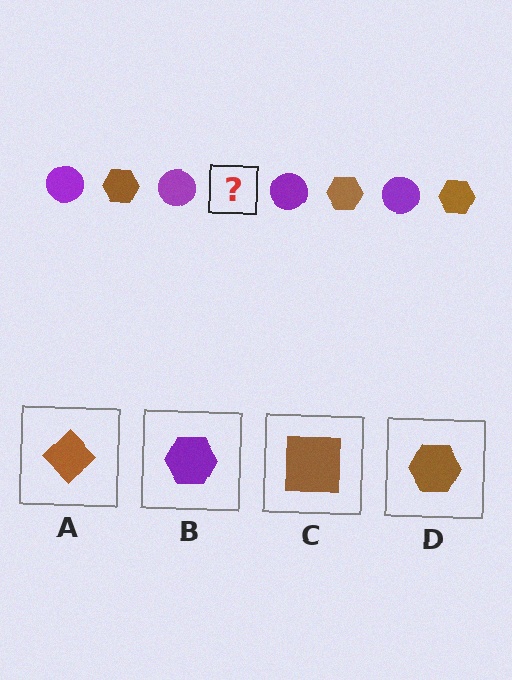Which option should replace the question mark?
Option D.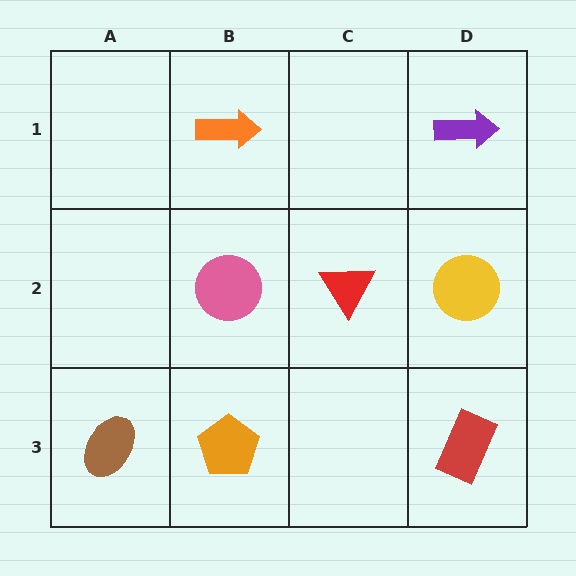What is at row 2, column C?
A red triangle.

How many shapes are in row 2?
3 shapes.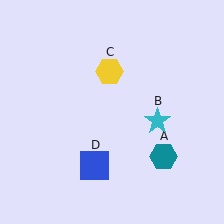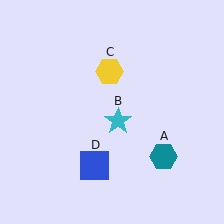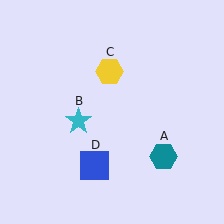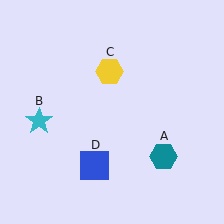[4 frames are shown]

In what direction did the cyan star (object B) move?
The cyan star (object B) moved left.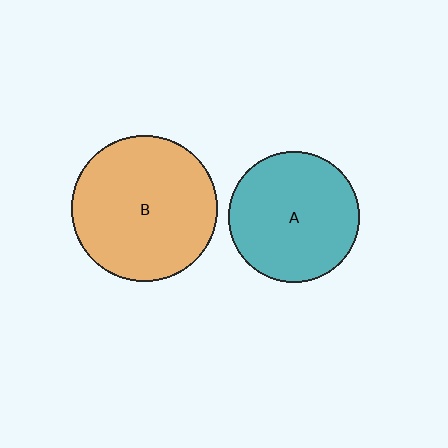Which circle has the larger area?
Circle B (orange).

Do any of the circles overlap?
No, none of the circles overlap.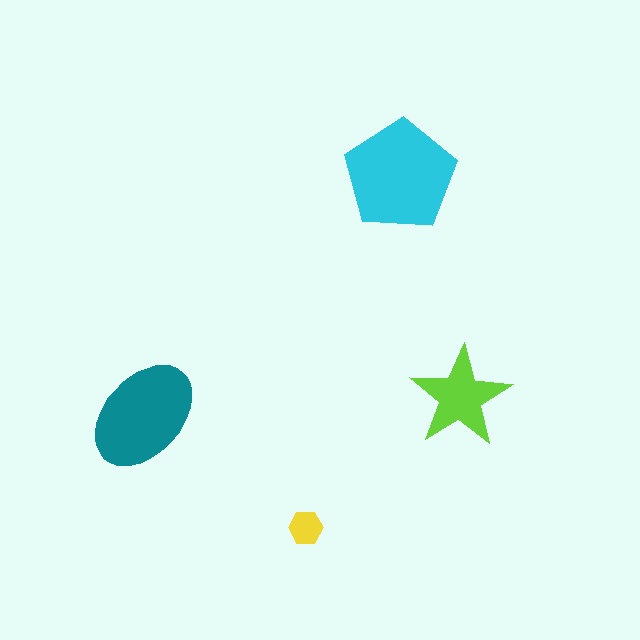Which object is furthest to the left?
The teal ellipse is leftmost.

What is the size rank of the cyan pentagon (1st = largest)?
1st.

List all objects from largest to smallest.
The cyan pentagon, the teal ellipse, the lime star, the yellow hexagon.